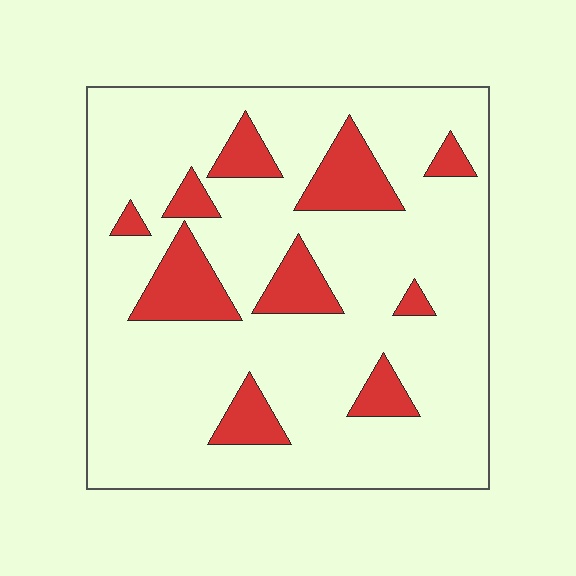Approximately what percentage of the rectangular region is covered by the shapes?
Approximately 15%.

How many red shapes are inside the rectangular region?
10.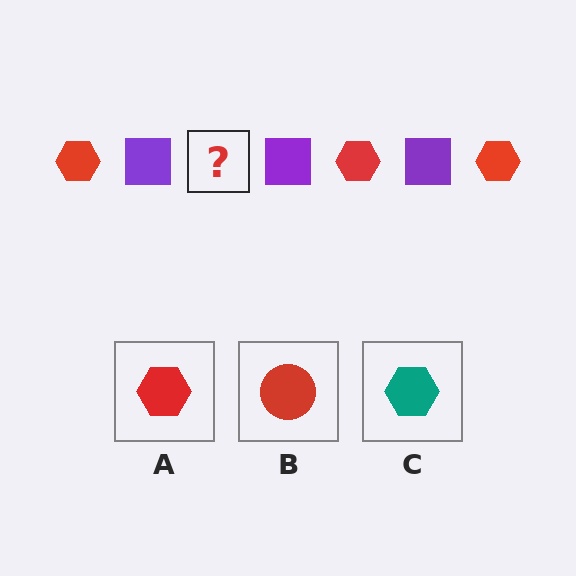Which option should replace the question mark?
Option A.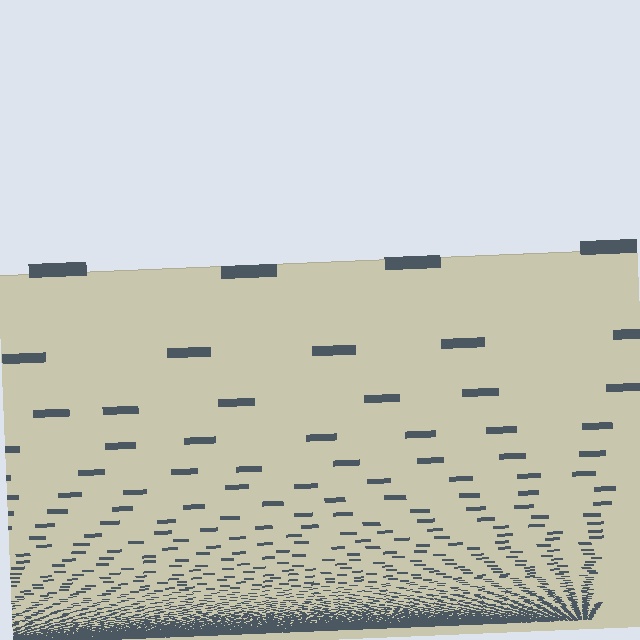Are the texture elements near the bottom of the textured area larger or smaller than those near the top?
Smaller. The gradient is inverted — elements near the bottom are smaller and denser.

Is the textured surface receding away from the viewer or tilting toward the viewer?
The surface appears to tilt toward the viewer. Texture elements get larger and sparser toward the top.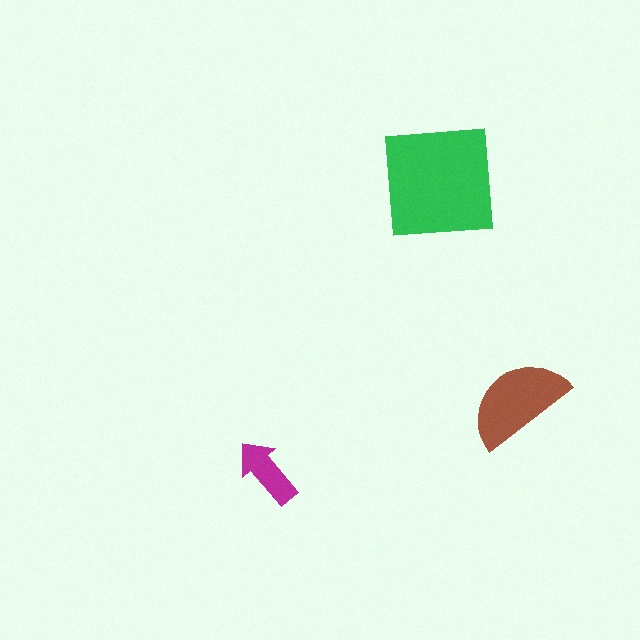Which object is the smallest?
The magenta arrow.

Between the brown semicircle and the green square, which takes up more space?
The green square.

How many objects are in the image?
There are 3 objects in the image.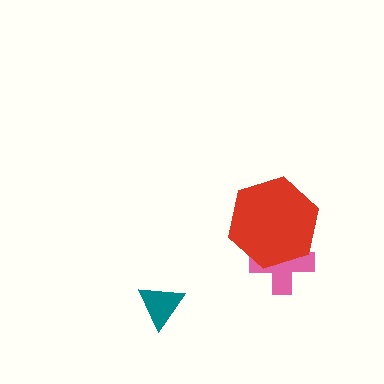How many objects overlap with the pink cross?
1 object overlaps with the pink cross.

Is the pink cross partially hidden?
Yes, it is partially covered by another shape.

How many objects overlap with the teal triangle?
0 objects overlap with the teal triangle.